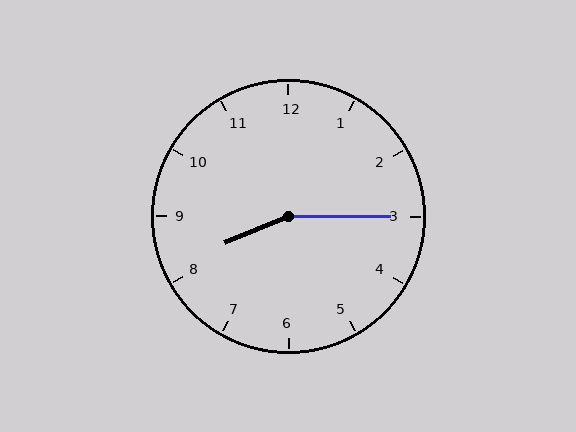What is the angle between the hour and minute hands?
Approximately 158 degrees.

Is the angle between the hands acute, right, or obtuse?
It is obtuse.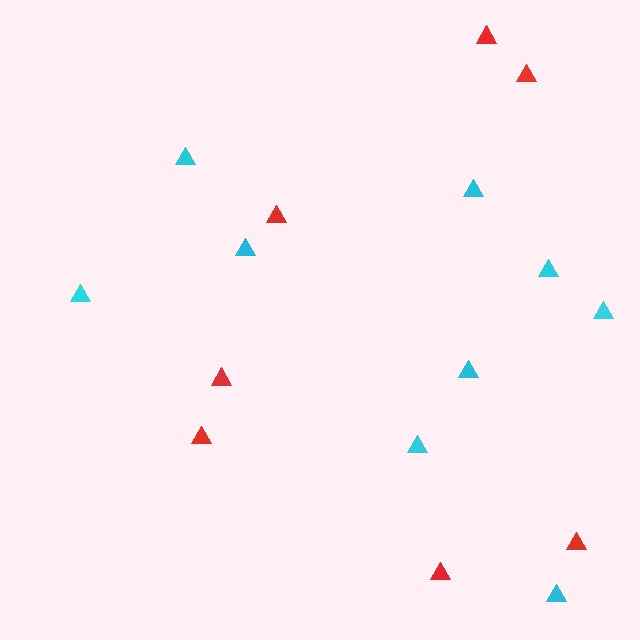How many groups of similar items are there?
There are 2 groups: one group of red triangles (7) and one group of cyan triangles (9).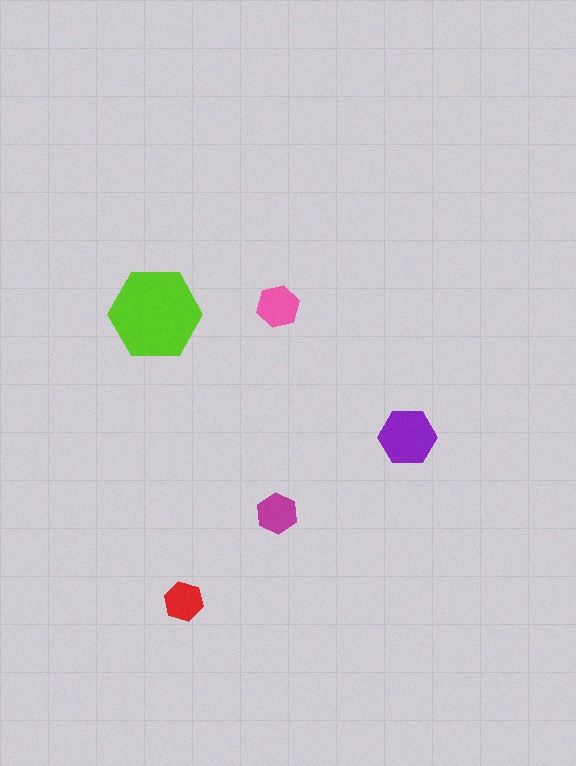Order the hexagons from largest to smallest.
the lime one, the purple one, the pink one, the magenta one, the red one.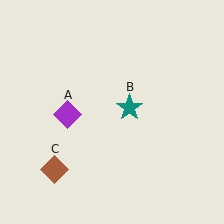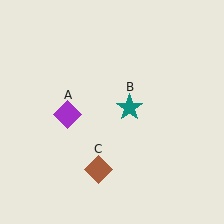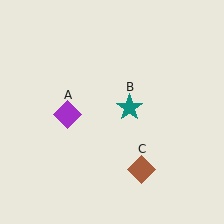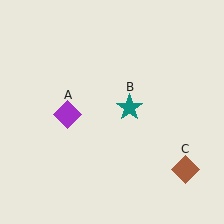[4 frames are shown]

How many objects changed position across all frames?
1 object changed position: brown diamond (object C).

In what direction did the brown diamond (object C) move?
The brown diamond (object C) moved right.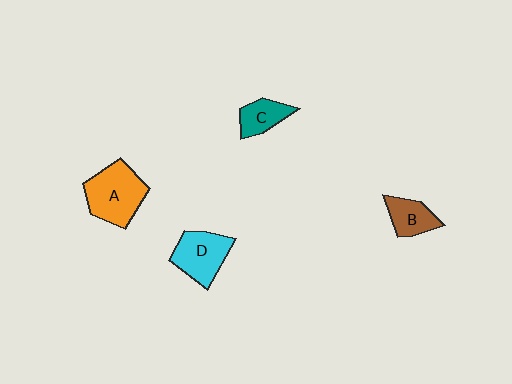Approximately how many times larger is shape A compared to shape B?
Approximately 1.9 times.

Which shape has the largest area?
Shape A (orange).